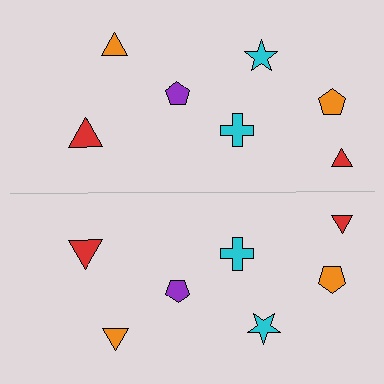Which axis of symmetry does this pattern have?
The pattern has a horizontal axis of symmetry running through the center of the image.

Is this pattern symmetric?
Yes, this pattern has bilateral (reflection) symmetry.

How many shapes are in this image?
There are 14 shapes in this image.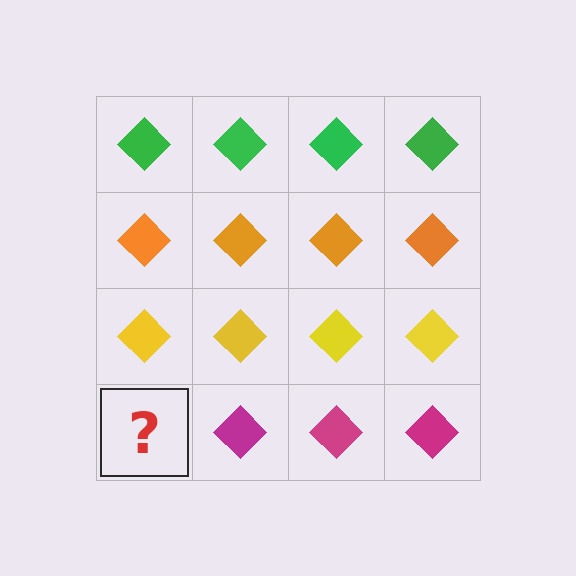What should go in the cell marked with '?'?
The missing cell should contain a magenta diamond.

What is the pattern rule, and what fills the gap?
The rule is that each row has a consistent color. The gap should be filled with a magenta diamond.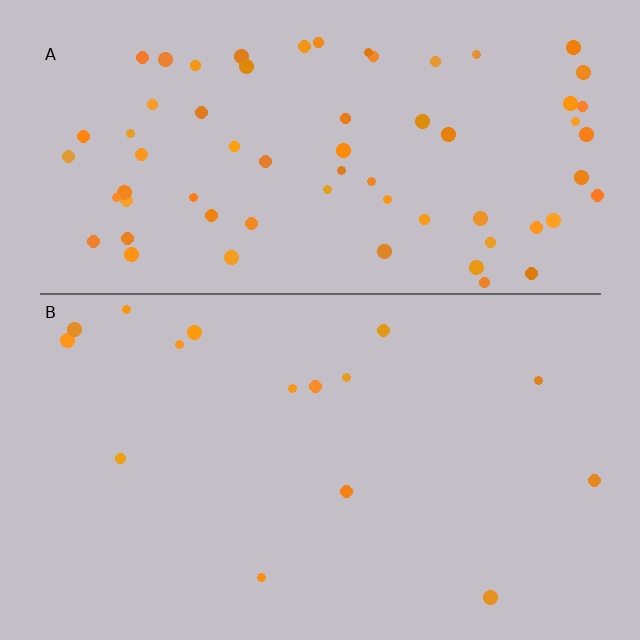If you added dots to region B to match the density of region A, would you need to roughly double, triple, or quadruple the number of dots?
Approximately quadruple.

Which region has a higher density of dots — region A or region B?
A (the top).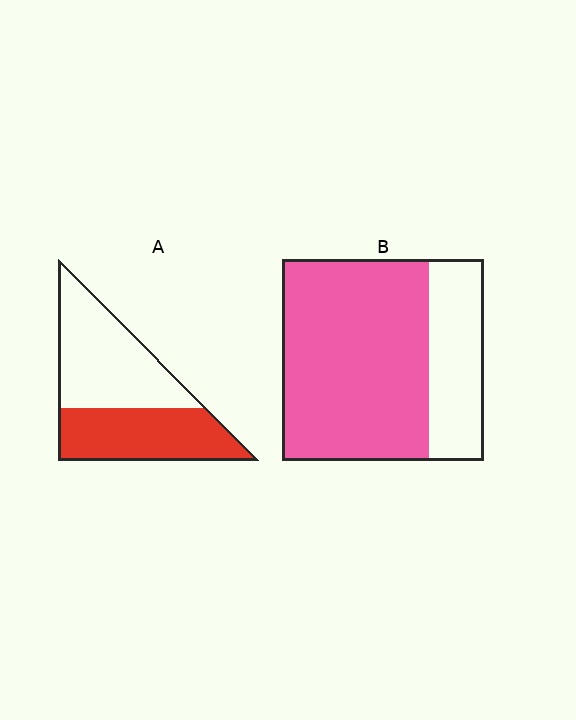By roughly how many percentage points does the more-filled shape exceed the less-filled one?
By roughly 25 percentage points (B over A).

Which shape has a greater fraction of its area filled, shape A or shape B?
Shape B.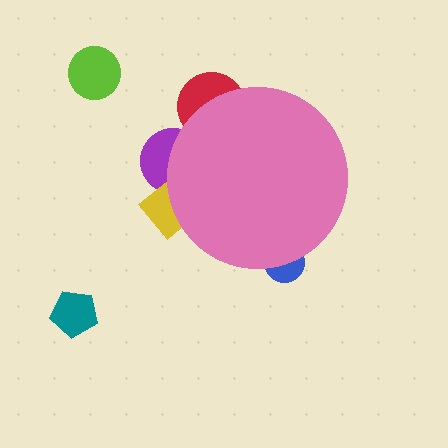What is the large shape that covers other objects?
A pink circle.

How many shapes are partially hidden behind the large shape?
4 shapes are partially hidden.